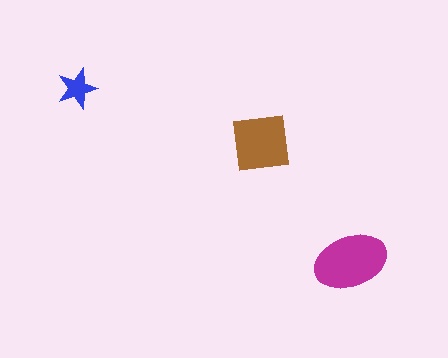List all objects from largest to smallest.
The magenta ellipse, the brown square, the blue star.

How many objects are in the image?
There are 3 objects in the image.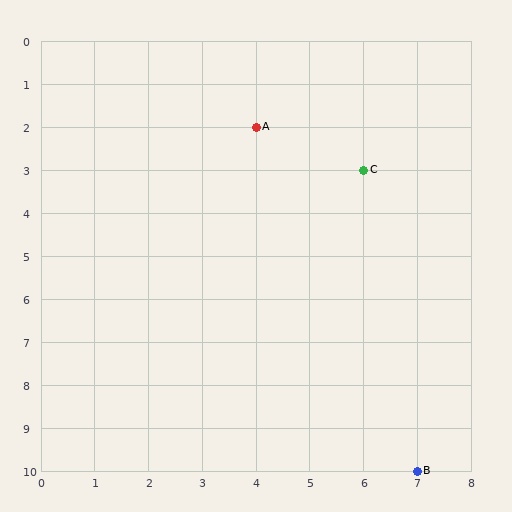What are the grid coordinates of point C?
Point C is at grid coordinates (6, 3).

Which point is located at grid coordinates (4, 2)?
Point A is at (4, 2).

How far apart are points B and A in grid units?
Points B and A are 3 columns and 8 rows apart (about 8.5 grid units diagonally).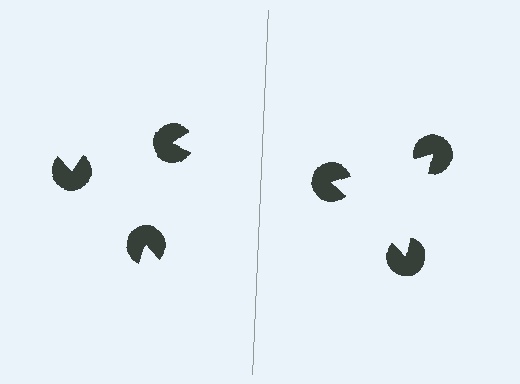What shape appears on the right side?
An illusory triangle.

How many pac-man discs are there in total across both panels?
6 — 3 on each side.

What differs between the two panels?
The pac-man discs are positioned identically on both sides; only the wedge orientations differ. On the right they align to a triangle; on the left they are misaligned.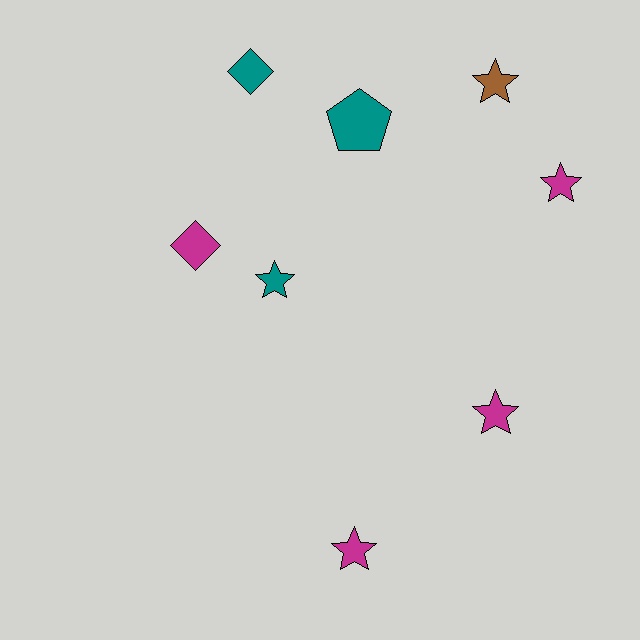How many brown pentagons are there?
There are no brown pentagons.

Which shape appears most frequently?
Star, with 5 objects.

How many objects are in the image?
There are 8 objects.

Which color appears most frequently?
Magenta, with 4 objects.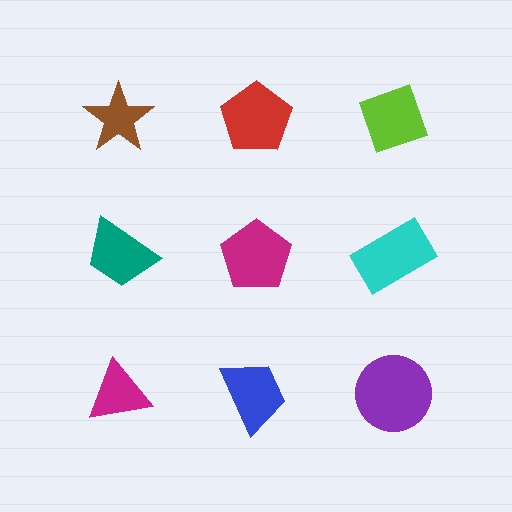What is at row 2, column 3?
A cyan rectangle.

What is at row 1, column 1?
A brown star.